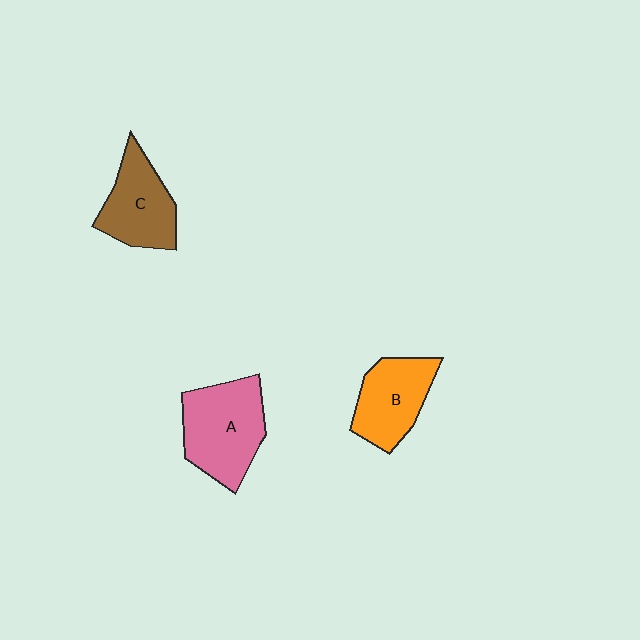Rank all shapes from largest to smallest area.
From largest to smallest: A (pink), C (brown), B (orange).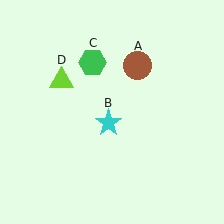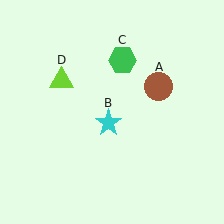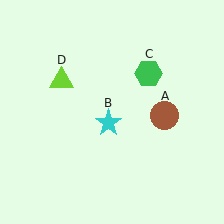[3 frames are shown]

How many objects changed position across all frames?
2 objects changed position: brown circle (object A), green hexagon (object C).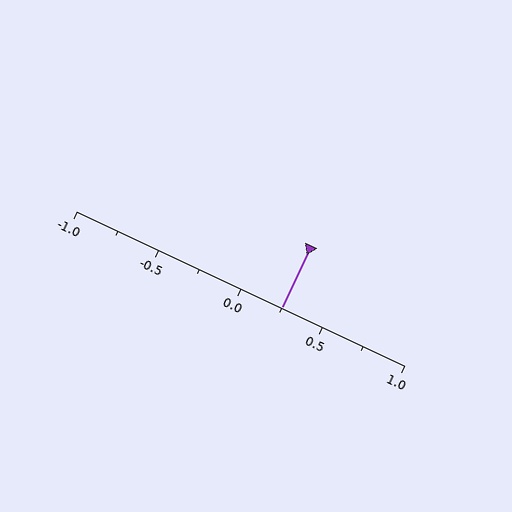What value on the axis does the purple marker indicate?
The marker indicates approximately 0.25.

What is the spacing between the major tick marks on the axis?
The major ticks are spaced 0.5 apart.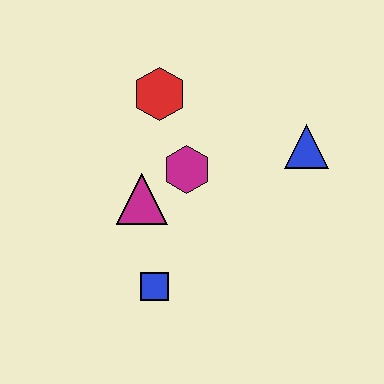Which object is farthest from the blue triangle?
The blue square is farthest from the blue triangle.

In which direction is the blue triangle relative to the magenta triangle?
The blue triangle is to the right of the magenta triangle.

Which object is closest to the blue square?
The magenta triangle is closest to the blue square.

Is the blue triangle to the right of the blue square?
Yes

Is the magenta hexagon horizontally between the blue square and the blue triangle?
Yes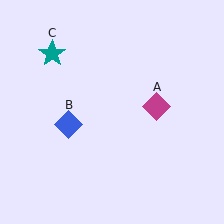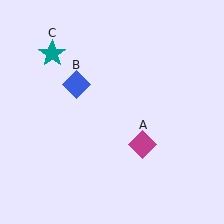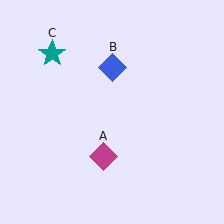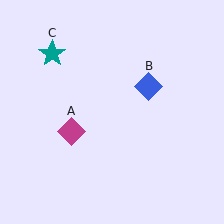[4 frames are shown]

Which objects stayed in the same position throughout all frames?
Teal star (object C) remained stationary.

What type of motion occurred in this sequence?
The magenta diamond (object A), blue diamond (object B) rotated clockwise around the center of the scene.